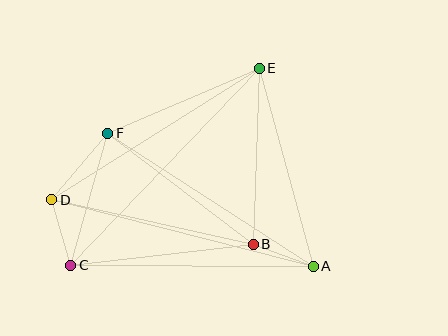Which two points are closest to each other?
Points A and B are closest to each other.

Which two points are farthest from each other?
Points C and E are farthest from each other.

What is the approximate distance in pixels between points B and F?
The distance between B and F is approximately 183 pixels.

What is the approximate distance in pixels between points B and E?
The distance between B and E is approximately 176 pixels.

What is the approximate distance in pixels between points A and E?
The distance between A and E is approximately 205 pixels.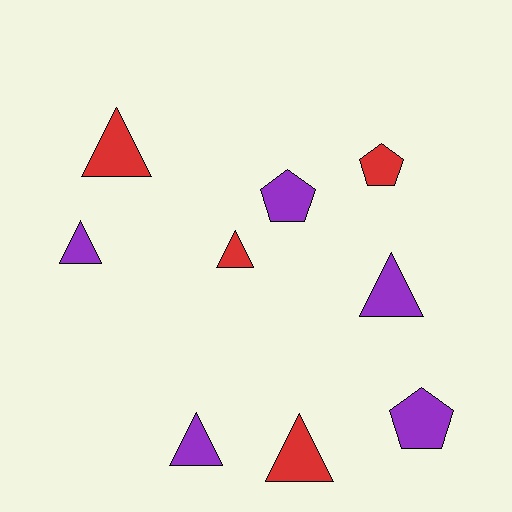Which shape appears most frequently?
Triangle, with 6 objects.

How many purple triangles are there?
There are 3 purple triangles.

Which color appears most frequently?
Purple, with 5 objects.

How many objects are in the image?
There are 9 objects.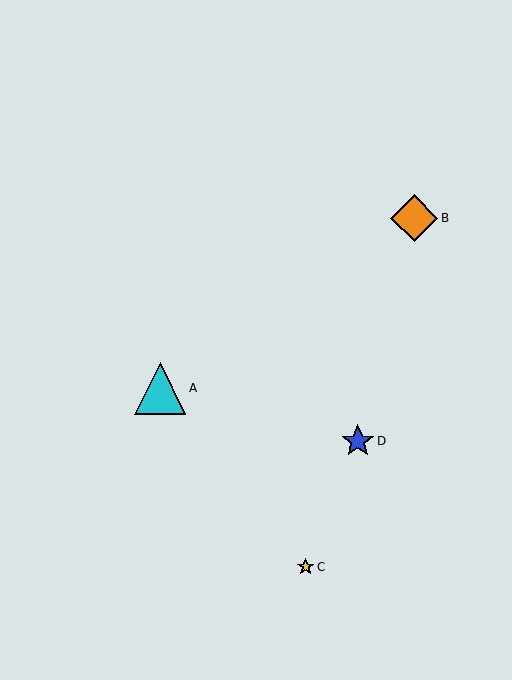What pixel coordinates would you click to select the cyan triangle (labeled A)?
Click at (160, 388) to select the cyan triangle A.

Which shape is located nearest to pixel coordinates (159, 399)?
The cyan triangle (labeled A) at (160, 388) is nearest to that location.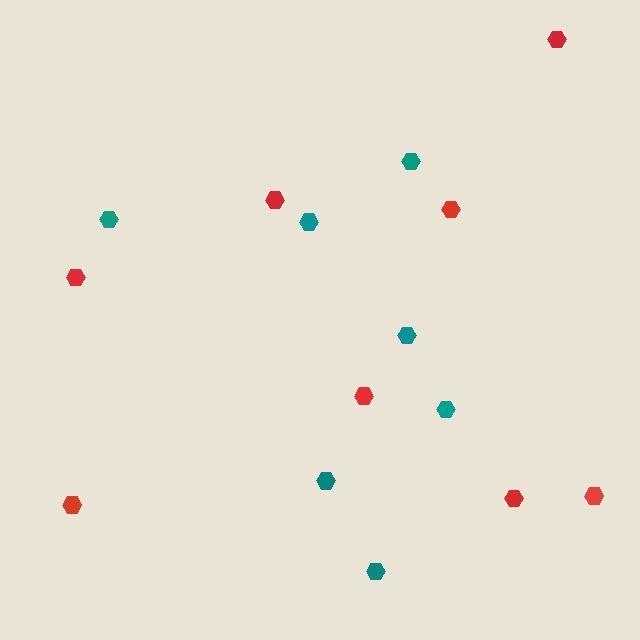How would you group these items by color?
There are 2 groups: one group of teal hexagons (7) and one group of red hexagons (8).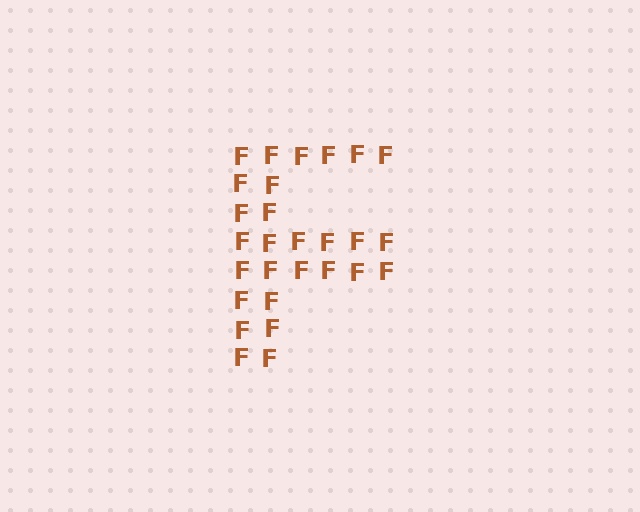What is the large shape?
The large shape is the letter F.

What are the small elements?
The small elements are letter F's.